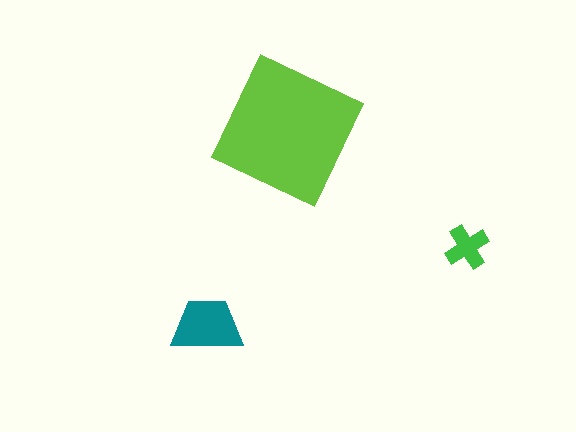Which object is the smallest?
The green cross.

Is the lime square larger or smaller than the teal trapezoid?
Larger.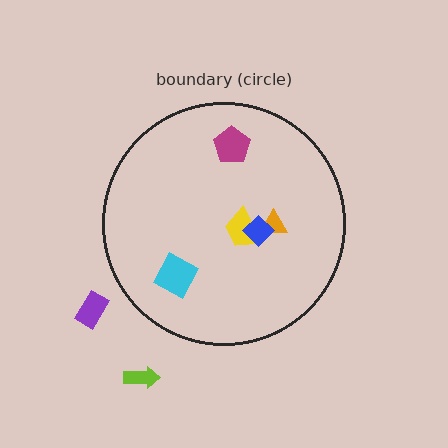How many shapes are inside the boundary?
5 inside, 2 outside.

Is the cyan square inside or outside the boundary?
Inside.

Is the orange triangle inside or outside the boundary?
Inside.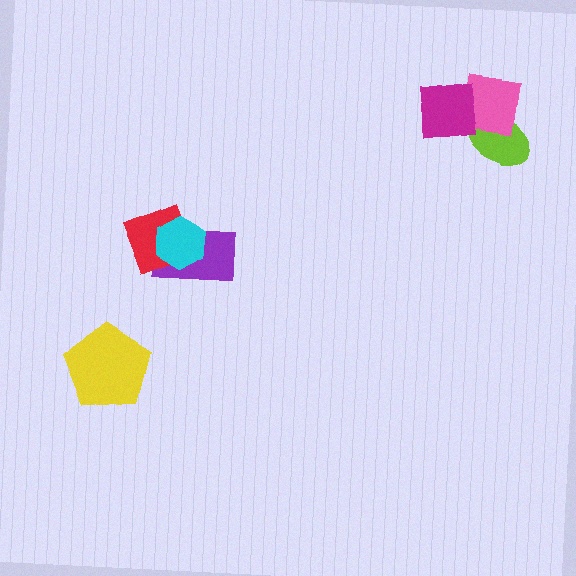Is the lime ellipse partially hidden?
Yes, it is partially covered by another shape.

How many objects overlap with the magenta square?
2 objects overlap with the magenta square.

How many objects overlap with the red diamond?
2 objects overlap with the red diamond.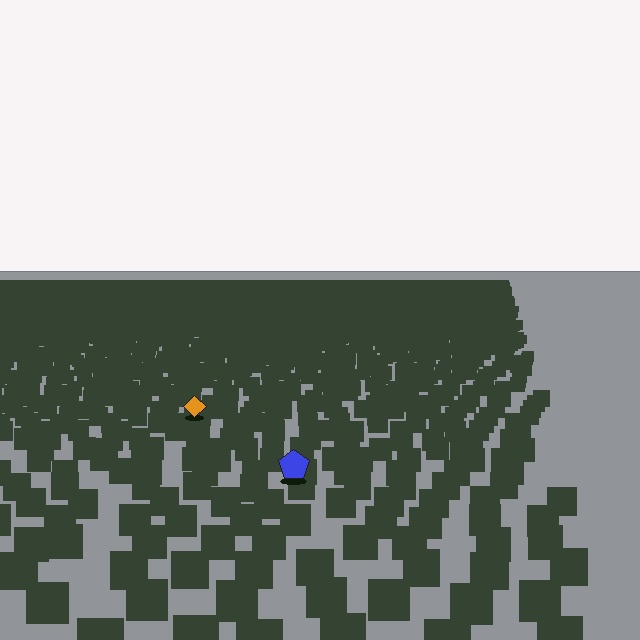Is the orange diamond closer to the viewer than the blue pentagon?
No. The blue pentagon is closer — you can tell from the texture gradient: the ground texture is coarser near it.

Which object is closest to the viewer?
The blue pentagon is closest. The texture marks near it are larger and more spread out.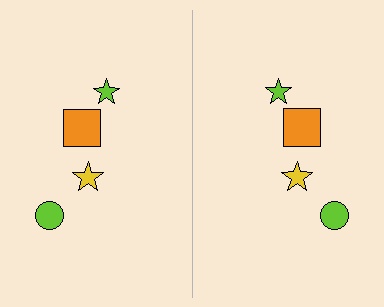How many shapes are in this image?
There are 8 shapes in this image.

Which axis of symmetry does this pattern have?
The pattern has a vertical axis of symmetry running through the center of the image.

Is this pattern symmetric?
Yes, this pattern has bilateral (reflection) symmetry.